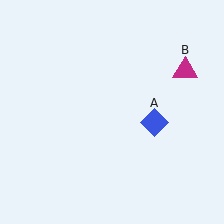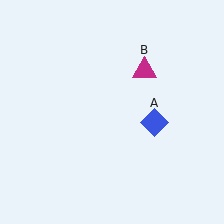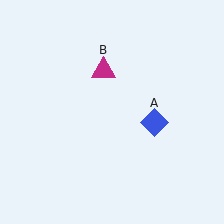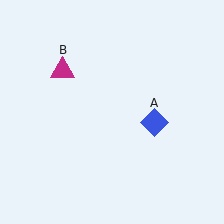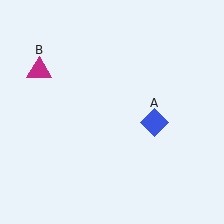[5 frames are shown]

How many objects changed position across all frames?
1 object changed position: magenta triangle (object B).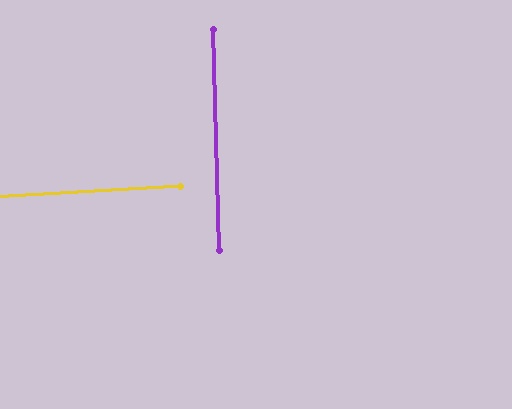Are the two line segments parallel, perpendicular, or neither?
Perpendicular — they meet at approximately 88°.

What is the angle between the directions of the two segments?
Approximately 88 degrees.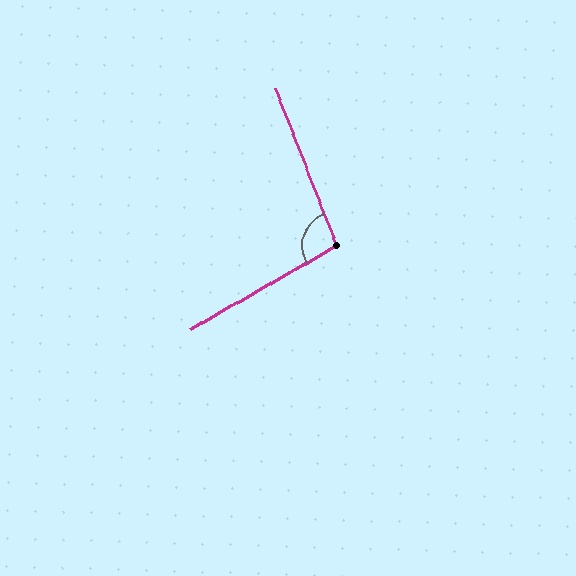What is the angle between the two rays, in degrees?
Approximately 98 degrees.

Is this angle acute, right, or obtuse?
It is obtuse.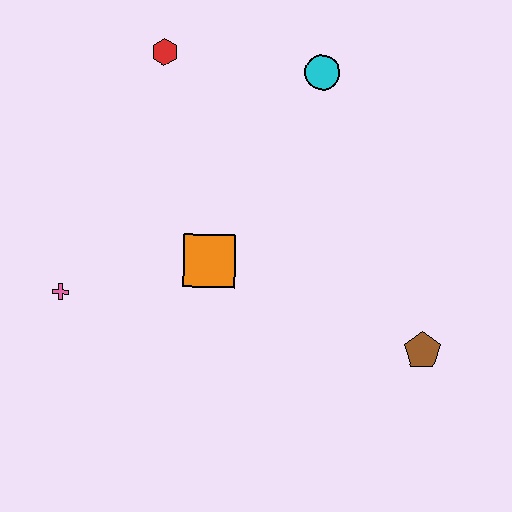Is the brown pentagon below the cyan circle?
Yes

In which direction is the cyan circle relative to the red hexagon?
The cyan circle is to the right of the red hexagon.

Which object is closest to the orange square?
The pink cross is closest to the orange square.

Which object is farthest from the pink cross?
The brown pentagon is farthest from the pink cross.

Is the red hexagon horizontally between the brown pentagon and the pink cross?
Yes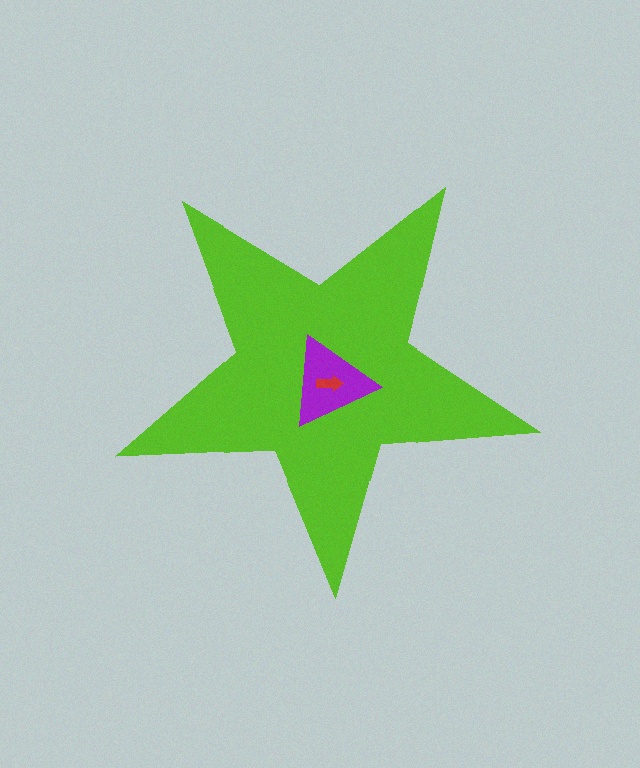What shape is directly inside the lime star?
The purple triangle.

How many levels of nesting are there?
3.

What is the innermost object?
The red arrow.